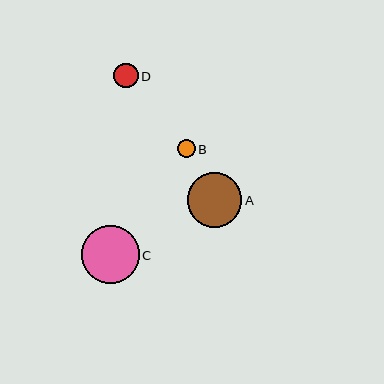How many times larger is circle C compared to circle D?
Circle C is approximately 2.3 times the size of circle D.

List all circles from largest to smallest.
From largest to smallest: C, A, D, B.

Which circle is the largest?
Circle C is the largest with a size of approximately 57 pixels.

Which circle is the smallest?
Circle B is the smallest with a size of approximately 18 pixels.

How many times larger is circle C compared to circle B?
Circle C is approximately 3.2 times the size of circle B.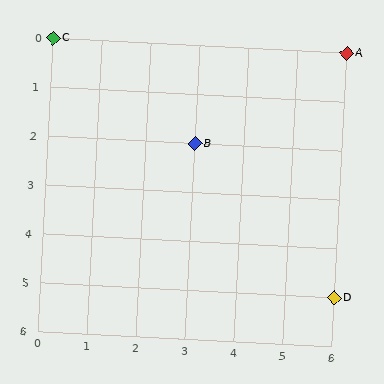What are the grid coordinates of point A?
Point A is at grid coordinates (6, 0).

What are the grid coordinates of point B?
Point B is at grid coordinates (3, 2).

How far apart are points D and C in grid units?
Points D and C are 6 columns and 5 rows apart (about 7.8 grid units diagonally).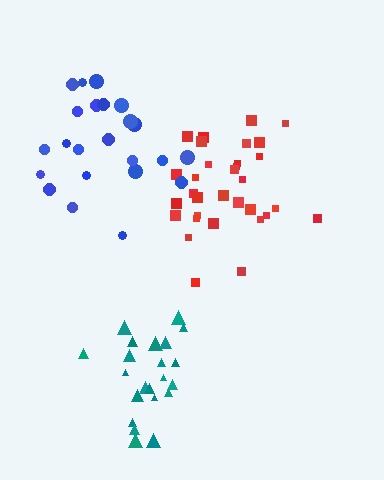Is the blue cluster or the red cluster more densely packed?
Red.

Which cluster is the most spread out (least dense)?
Blue.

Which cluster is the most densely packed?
Teal.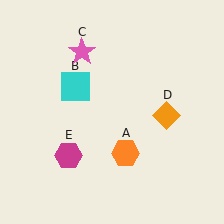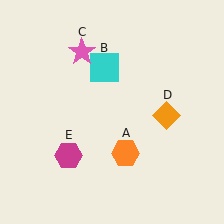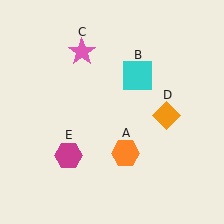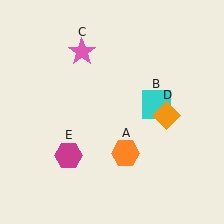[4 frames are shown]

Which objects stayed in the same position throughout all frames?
Orange hexagon (object A) and pink star (object C) and orange diamond (object D) and magenta hexagon (object E) remained stationary.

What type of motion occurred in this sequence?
The cyan square (object B) rotated clockwise around the center of the scene.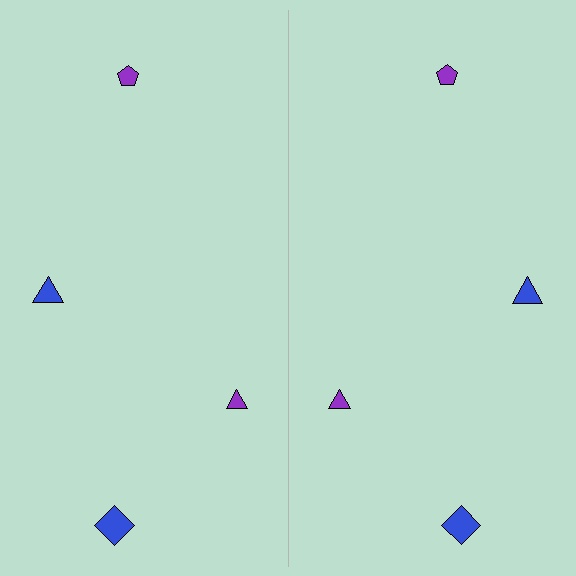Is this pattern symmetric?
Yes, this pattern has bilateral (reflection) symmetry.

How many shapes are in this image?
There are 8 shapes in this image.